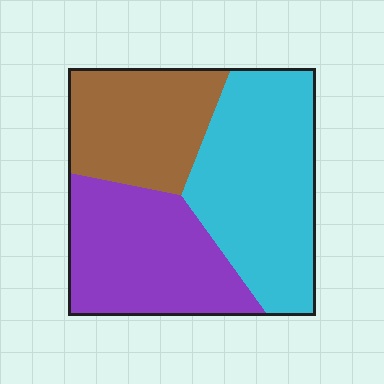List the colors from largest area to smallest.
From largest to smallest: cyan, purple, brown.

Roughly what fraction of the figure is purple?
Purple takes up between a sixth and a third of the figure.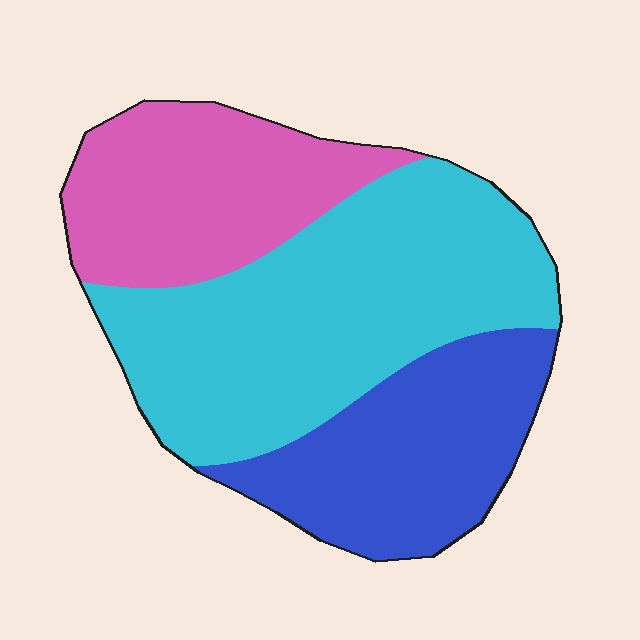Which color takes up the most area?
Cyan, at roughly 45%.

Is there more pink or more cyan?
Cyan.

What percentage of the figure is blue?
Blue takes up between a quarter and a half of the figure.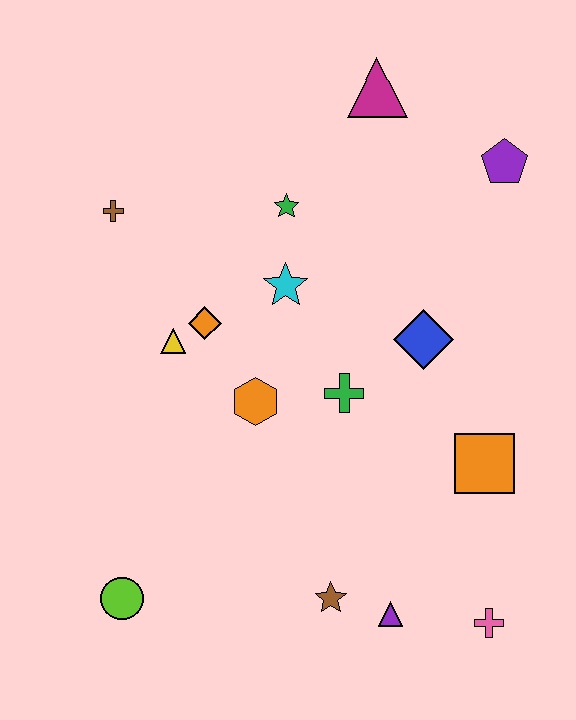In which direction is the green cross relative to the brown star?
The green cross is above the brown star.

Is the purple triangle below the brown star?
Yes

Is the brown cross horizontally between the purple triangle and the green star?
No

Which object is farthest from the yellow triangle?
The pink cross is farthest from the yellow triangle.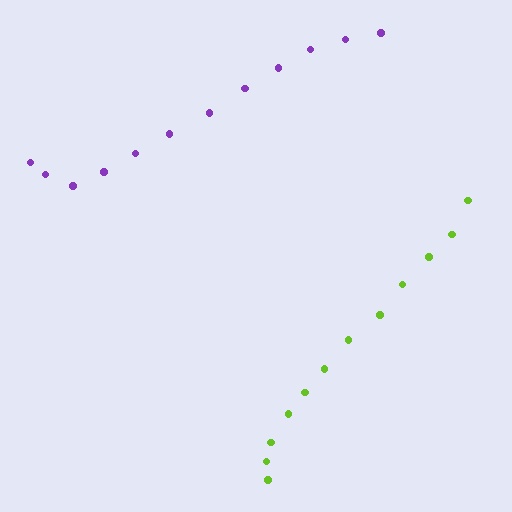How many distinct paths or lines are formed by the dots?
There are 2 distinct paths.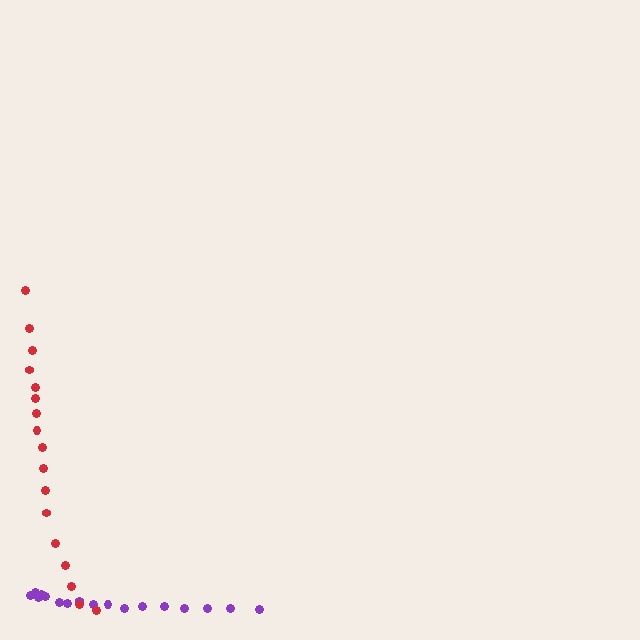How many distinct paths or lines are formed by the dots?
There are 2 distinct paths.